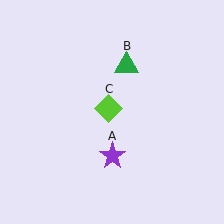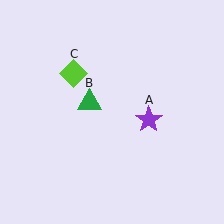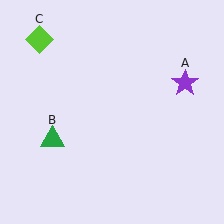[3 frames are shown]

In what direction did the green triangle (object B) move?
The green triangle (object B) moved down and to the left.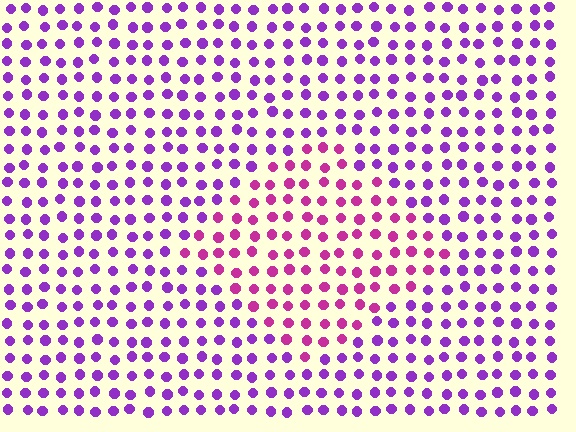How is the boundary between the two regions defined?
The boundary is defined purely by a slight shift in hue (about 37 degrees). Spacing, size, and orientation are identical on both sides.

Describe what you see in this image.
The image is filled with small purple elements in a uniform arrangement. A diamond-shaped region is visible where the elements are tinted to a slightly different hue, forming a subtle color boundary.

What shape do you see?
I see a diamond.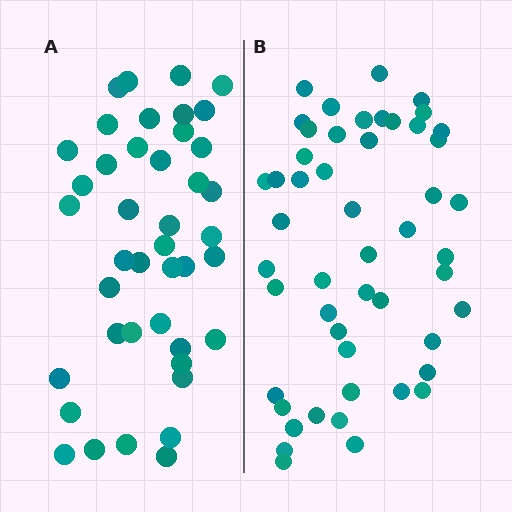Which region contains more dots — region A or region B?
Region B (the right region) has more dots.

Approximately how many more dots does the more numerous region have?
Region B has roughly 8 or so more dots than region A.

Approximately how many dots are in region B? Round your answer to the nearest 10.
About 50 dots.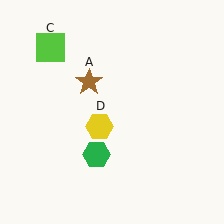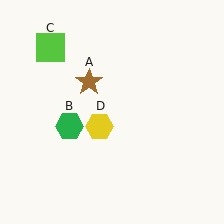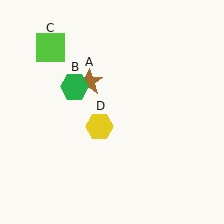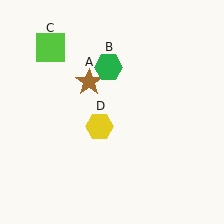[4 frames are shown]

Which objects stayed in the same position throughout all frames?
Brown star (object A) and lime square (object C) and yellow hexagon (object D) remained stationary.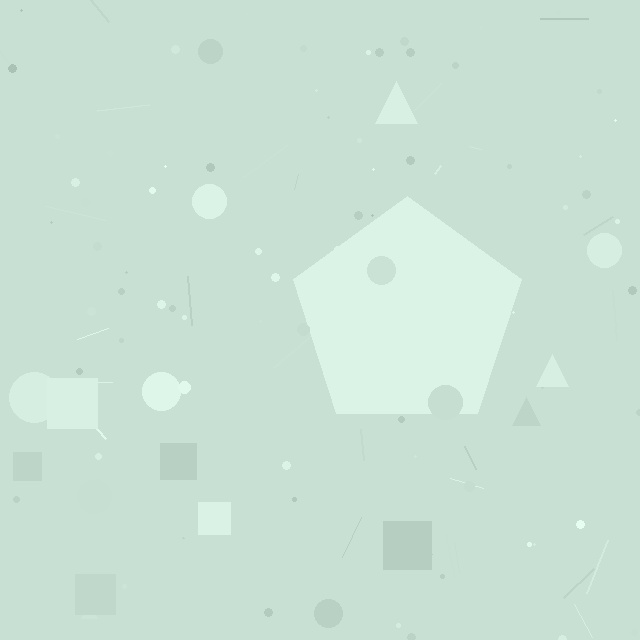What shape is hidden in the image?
A pentagon is hidden in the image.